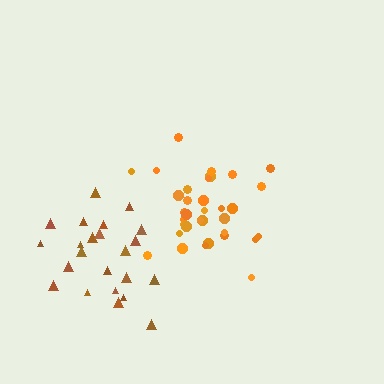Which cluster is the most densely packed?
Orange.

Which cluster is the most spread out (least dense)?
Brown.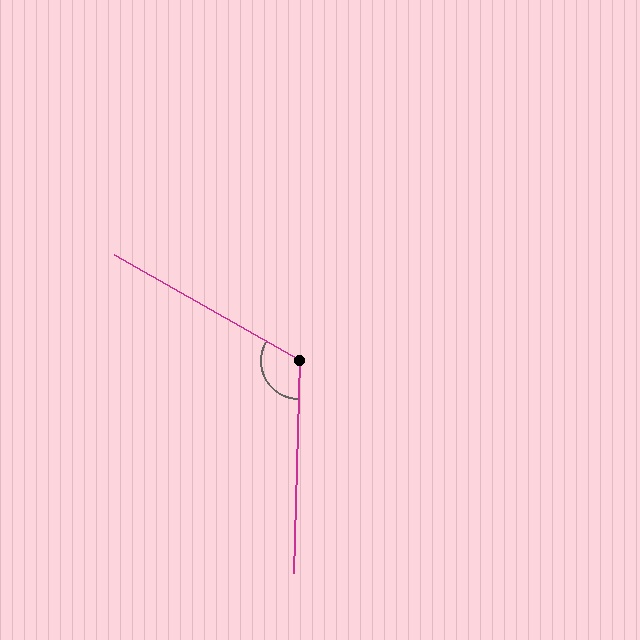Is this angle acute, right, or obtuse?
It is obtuse.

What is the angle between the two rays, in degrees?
Approximately 118 degrees.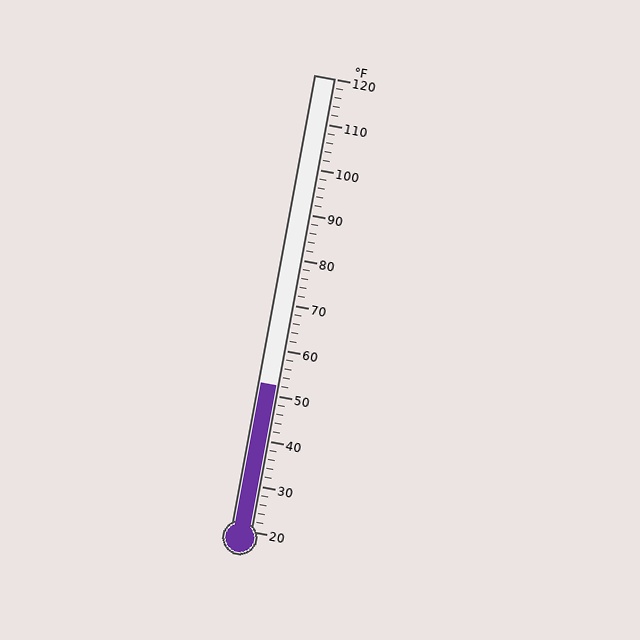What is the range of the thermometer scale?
The thermometer scale ranges from 20°F to 120°F.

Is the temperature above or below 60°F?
The temperature is below 60°F.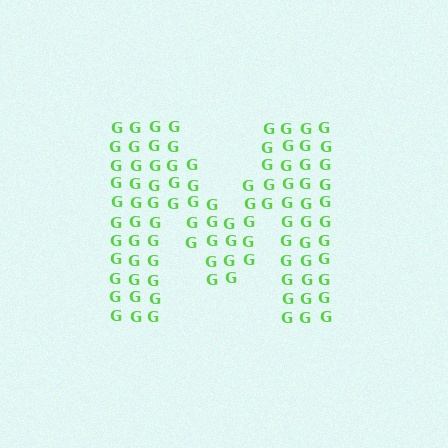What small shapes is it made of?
It is made of small letter G's.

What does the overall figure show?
The overall figure shows the letter M.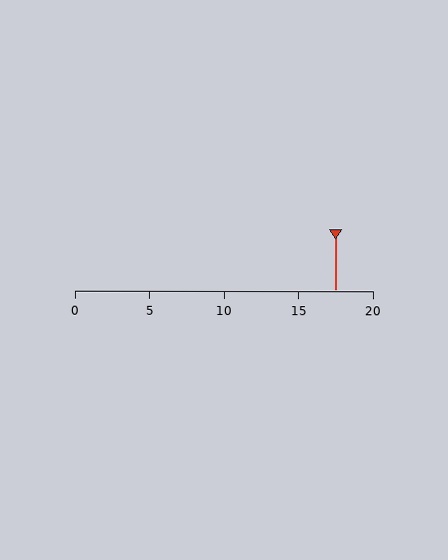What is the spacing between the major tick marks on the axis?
The major ticks are spaced 5 apart.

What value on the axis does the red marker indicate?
The marker indicates approximately 17.5.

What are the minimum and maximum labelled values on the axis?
The axis runs from 0 to 20.